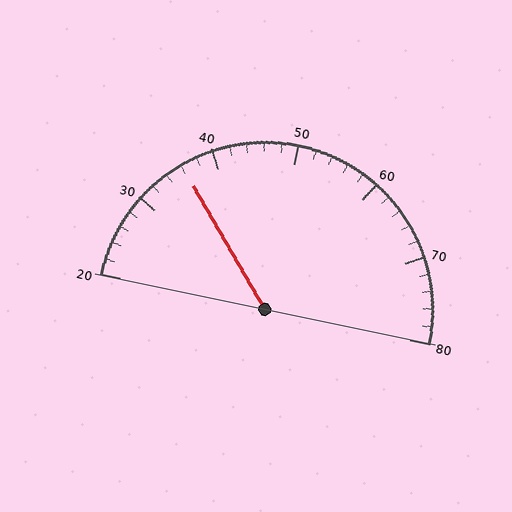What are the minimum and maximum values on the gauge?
The gauge ranges from 20 to 80.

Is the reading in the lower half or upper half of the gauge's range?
The reading is in the lower half of the range (20 to 80).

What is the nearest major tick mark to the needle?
The nearest major tick mark is 40.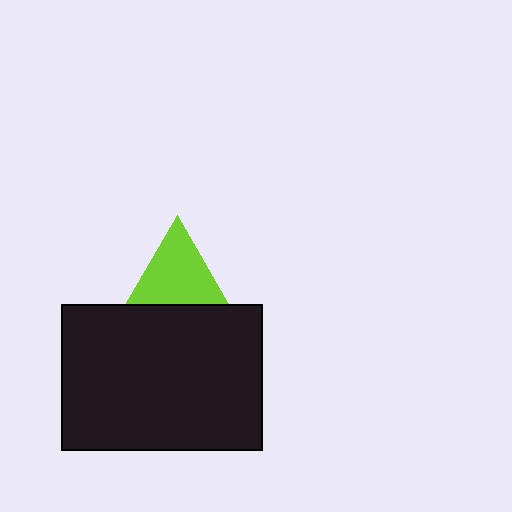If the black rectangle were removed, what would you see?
You would see the complete lime triangle.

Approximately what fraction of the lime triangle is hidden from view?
Roughly 42% of the lime triangle is hidden behind the black rectangle.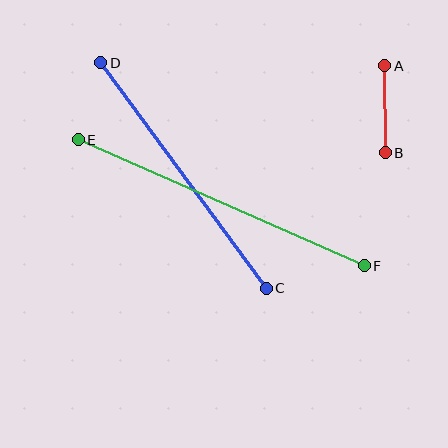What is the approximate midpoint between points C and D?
The midpoint is at approximately (184, 176) pixels.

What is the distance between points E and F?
The distance is approximately 312 pixels.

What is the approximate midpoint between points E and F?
The midpoint is at approximately (221, 203) pixels.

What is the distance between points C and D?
The distance is approximately 279 pixels.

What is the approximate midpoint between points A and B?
The midpoint is at approximately (385, 109) pixels.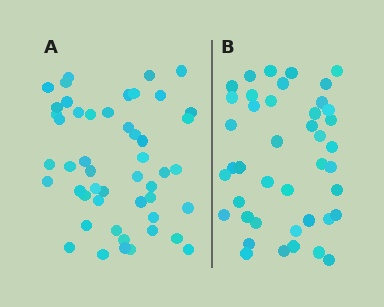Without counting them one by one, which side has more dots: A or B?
Region A (the left region) has more dots.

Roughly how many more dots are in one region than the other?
Region A has roughly 8 or so more dots than region B.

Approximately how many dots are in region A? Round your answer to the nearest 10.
About 50 dots. (The exact count is 49, which rounds to 50.)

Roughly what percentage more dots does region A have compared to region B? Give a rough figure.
About 15% more.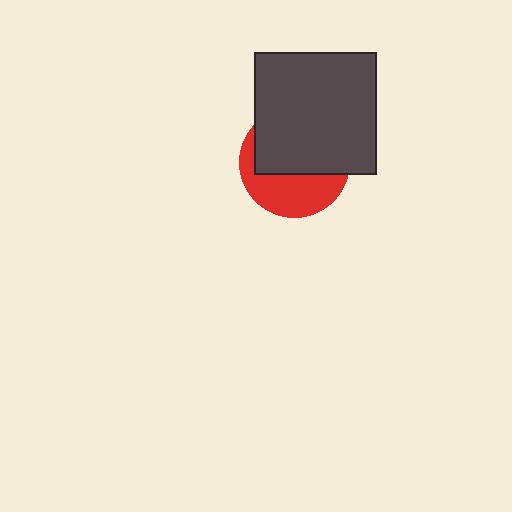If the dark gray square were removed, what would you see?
You would see the complete red circle.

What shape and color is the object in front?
The object in front is a dark gray square.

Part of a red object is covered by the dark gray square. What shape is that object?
It is a circle.